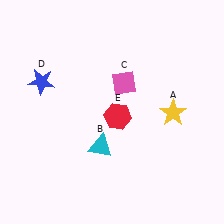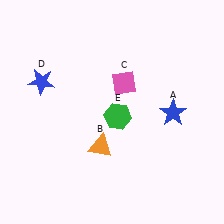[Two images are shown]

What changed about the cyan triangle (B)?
In Image 1, B is cyan. In Image 2, it changed to orange.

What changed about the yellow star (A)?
In Image 1, A is yellow. In Image 2, it changed to blue.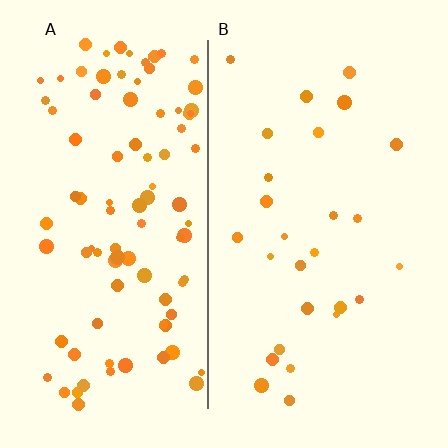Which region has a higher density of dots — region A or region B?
A (the left).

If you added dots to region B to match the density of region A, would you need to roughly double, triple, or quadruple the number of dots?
Approximately quadruple.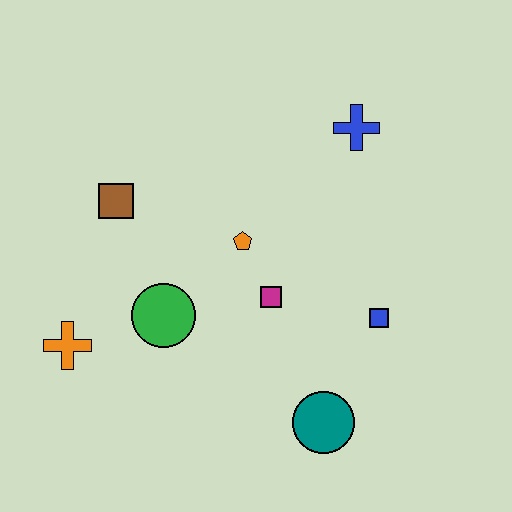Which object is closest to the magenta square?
The orange pentagon is closest to the magenta square.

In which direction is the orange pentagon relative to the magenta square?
The orange pentagon is above the magenta square.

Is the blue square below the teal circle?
No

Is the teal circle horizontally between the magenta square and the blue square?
Yes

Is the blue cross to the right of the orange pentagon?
Yes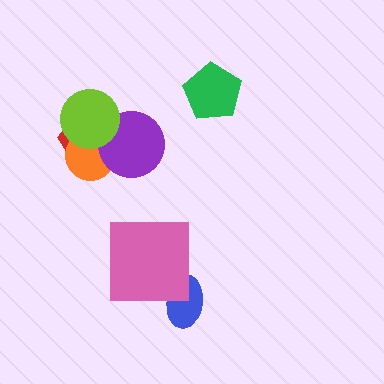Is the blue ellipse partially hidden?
Yes, it is partially covered by another shape.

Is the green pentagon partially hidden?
No, no other shape covers it.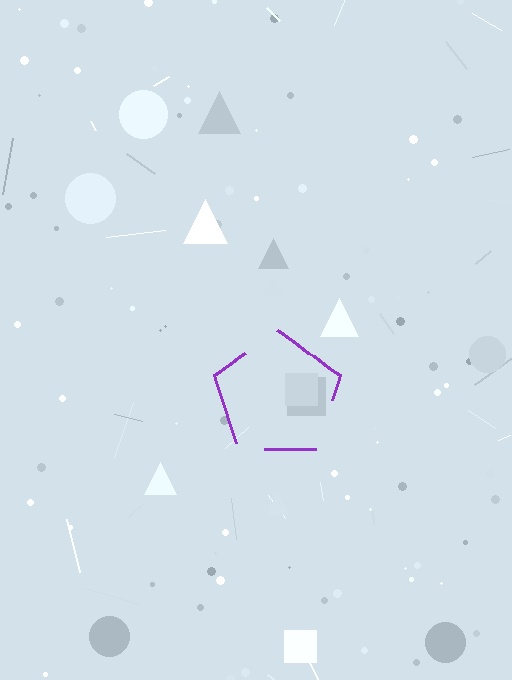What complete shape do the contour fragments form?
The contour fragments form a pentagon.